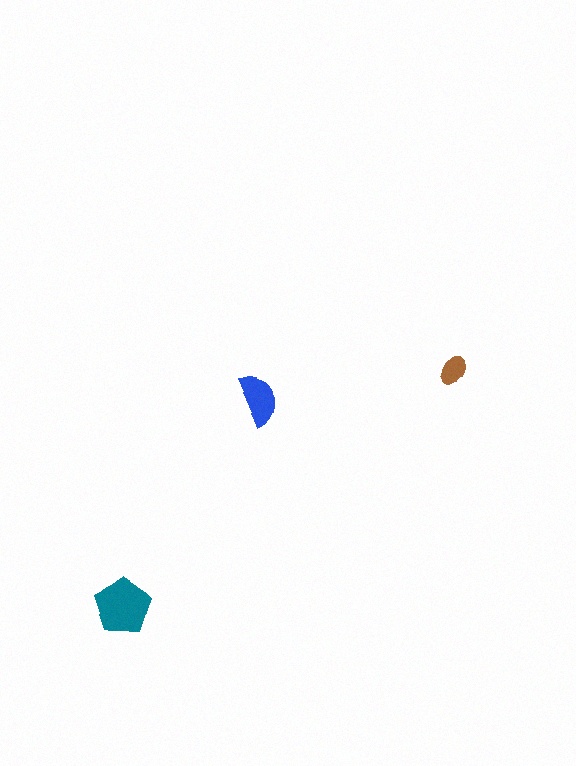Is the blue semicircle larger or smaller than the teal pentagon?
Smaller.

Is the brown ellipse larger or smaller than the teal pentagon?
Smaller.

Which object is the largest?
The teal pentagon.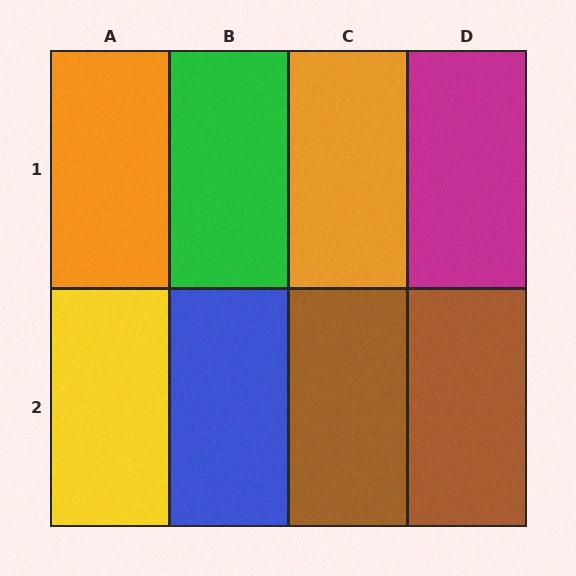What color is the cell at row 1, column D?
Magenta.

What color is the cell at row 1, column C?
Orange.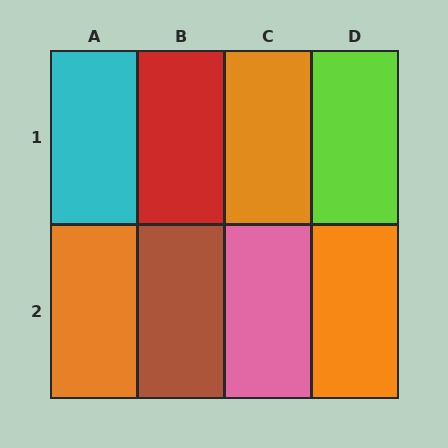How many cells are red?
1 cell is red.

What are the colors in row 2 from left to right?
Orange, brown, pink, orange.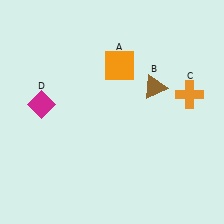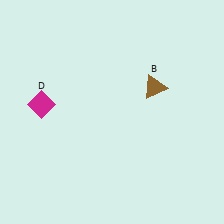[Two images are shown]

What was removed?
The orange cross (C), the orange square (A) were removed in Image 2.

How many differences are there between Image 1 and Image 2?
There are 2 differences between the two images.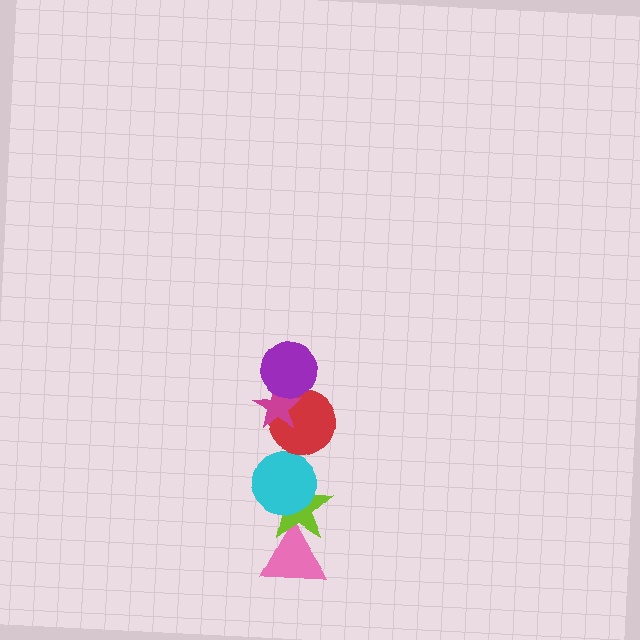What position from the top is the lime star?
The lime star is 5th from the top.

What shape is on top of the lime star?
The cyan circle is on top of the lime star.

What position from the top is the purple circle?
The purple circle is 1st from the top.